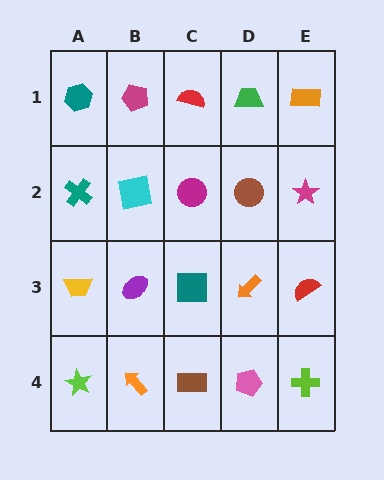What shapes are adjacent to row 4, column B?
A purple ellipse (row 3, column B), a lime star (row 4, column A), a brown rectangle (row 4, column C).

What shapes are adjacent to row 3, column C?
A magenta circle (row 2, column C), a brown rectangle (row 4, column C), a purple ellipse (row 3, column B), an orange arrow (row 3, column D).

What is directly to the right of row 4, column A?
An orange arrow.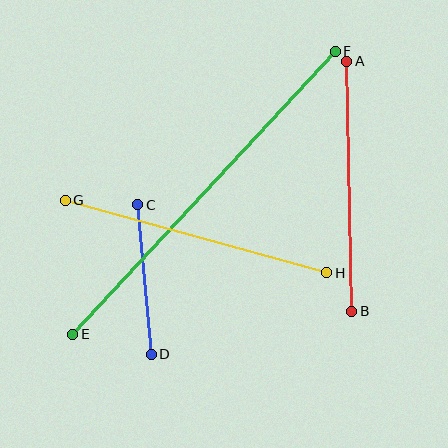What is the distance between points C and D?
The distance is approximately 150 pixels.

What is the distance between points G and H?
The distance is approximately 271 pixels.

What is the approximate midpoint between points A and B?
The midpoint is at approximately (349, 186) pixels.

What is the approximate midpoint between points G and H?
The midpoint is at approximately (196, 236) pixels.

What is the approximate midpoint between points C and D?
The midpoint is at approximately (144, 279) pixels.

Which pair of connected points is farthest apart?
Points E and F are farthest apart.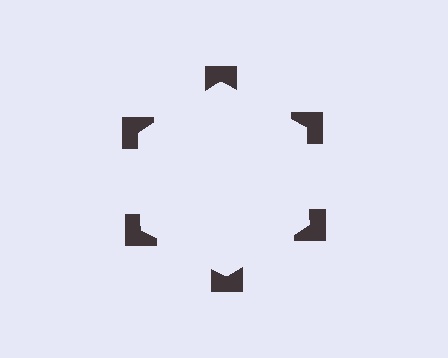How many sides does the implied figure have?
6 sides.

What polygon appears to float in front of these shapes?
An illusory hexagon — its edges are inferred from the aligned wedge cuts in the notched squares, not physically drawn.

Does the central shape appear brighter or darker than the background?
It typically appears slightly brighter than the background, even though no actual brightness change is drawn.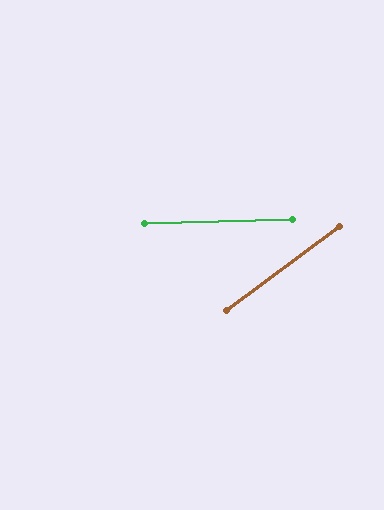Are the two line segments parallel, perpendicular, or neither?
Neither parallel nor perpendicular — they differ by about 35°.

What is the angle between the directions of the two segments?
Approximately 35 degrees.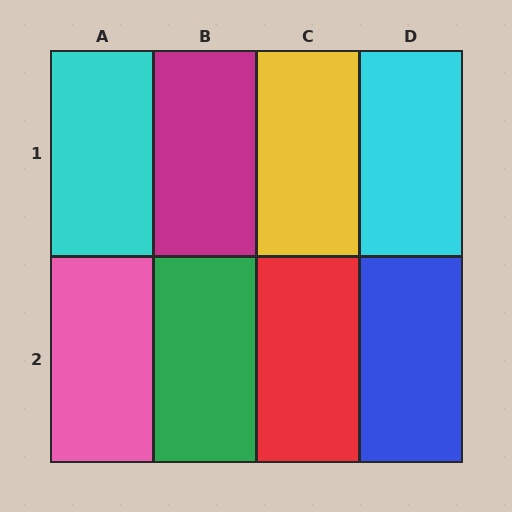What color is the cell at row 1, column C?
Yellow.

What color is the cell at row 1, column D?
Cyan.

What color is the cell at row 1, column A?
Cyan.